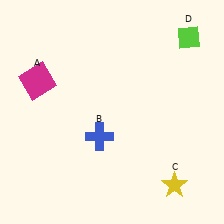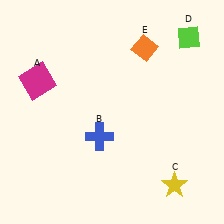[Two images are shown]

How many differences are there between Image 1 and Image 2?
There is 1 difference between the two images.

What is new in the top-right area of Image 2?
An orange diamond (E) was added in the top-right area of Image 2.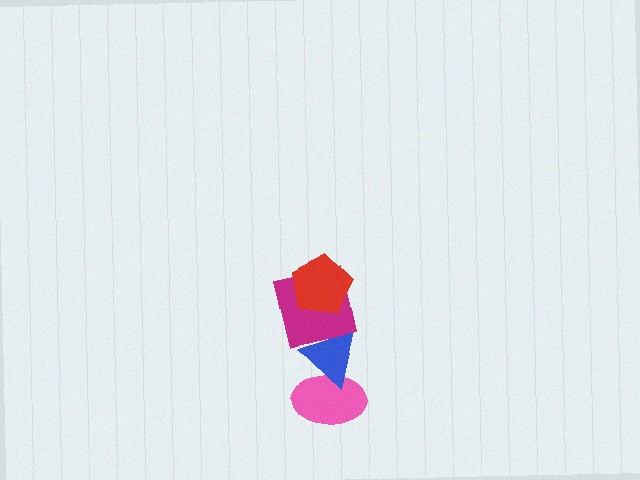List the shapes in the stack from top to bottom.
From top to bottom: the red pentagon, the magenta square, the blue triangle, the pink ellipse.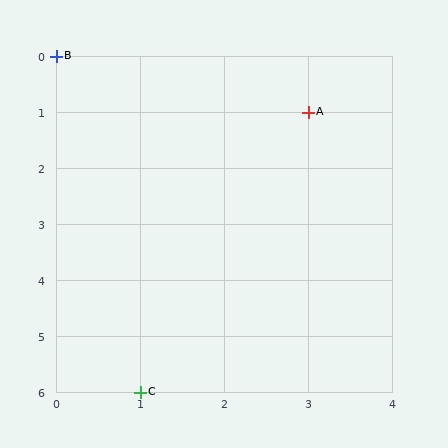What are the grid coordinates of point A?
Point A is at grid coordinates (3, 1).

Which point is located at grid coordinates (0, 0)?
Point B is at (0, 0).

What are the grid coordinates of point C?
Point C is at grid coordinates (1, 6).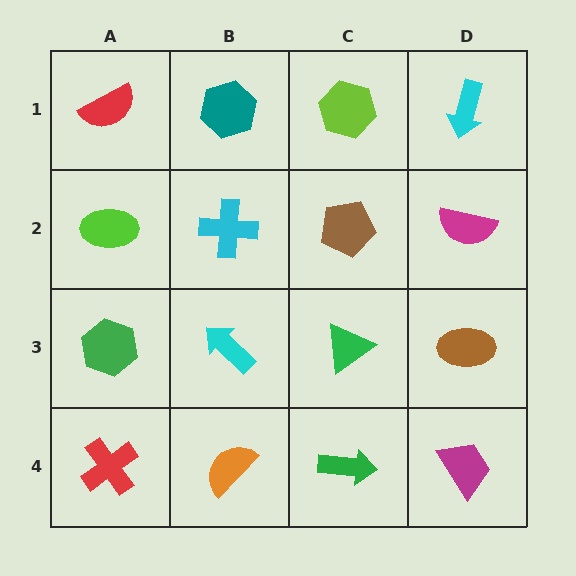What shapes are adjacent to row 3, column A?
A lime ellipse (row 2, column A), a red cross (row 4, column A), a cyan arrow (row 3, column B).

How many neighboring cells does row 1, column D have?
2.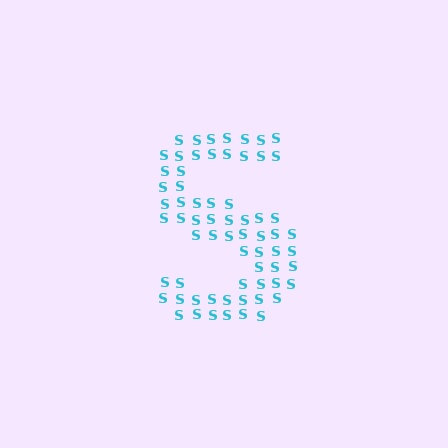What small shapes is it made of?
It is made of small letter S's.